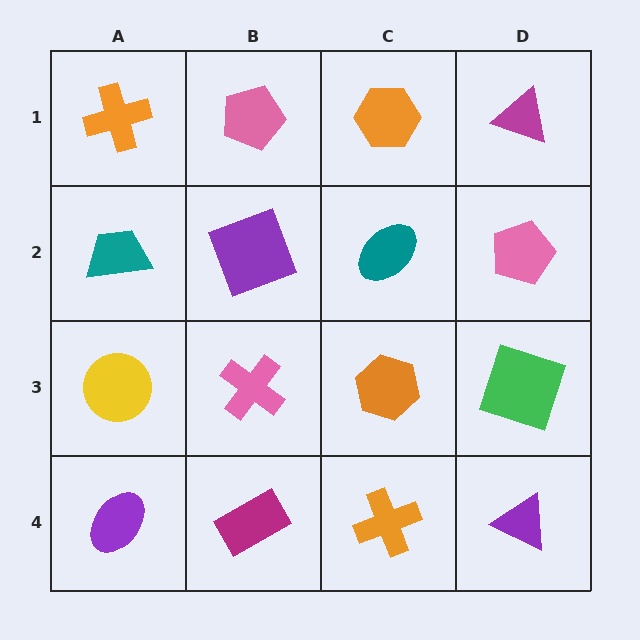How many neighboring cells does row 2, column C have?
4.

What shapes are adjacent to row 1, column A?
A teal trapezoid (row 2, column A), a pink pentagon (row 1, column B).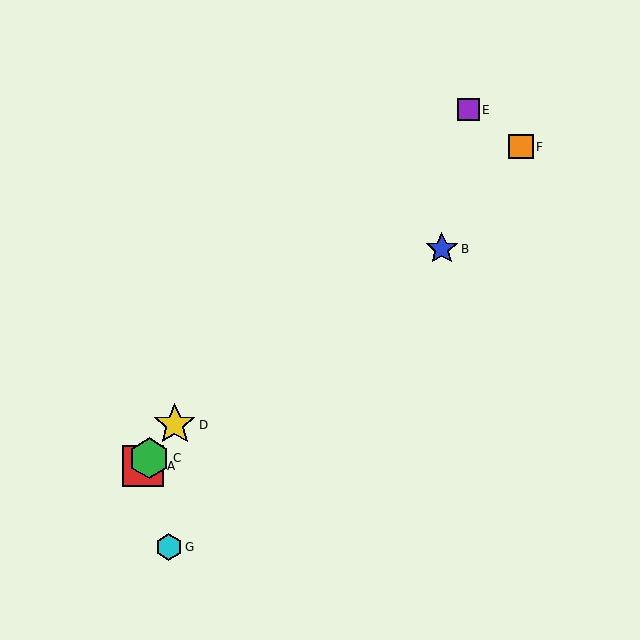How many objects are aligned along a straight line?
3 objects (A, C, D) are aligned along a straight line.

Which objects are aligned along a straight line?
Objects A, C, D are aligned along a straight line.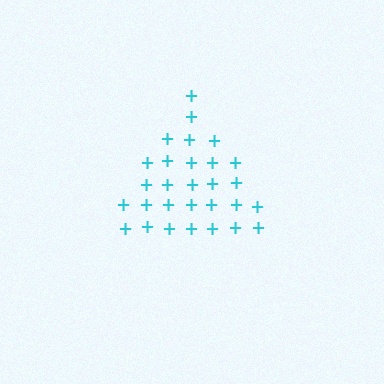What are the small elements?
The small elements are plus signs.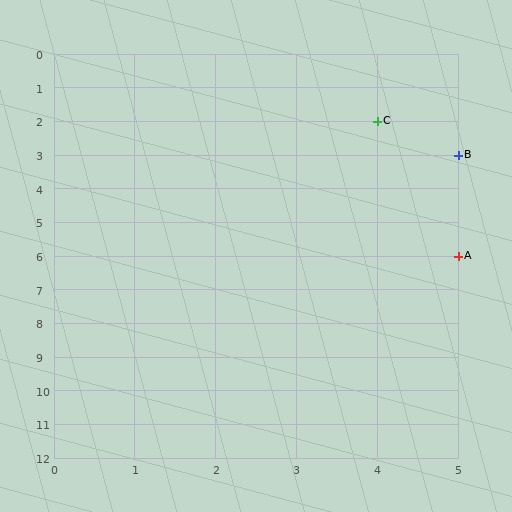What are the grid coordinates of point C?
Point C is at grid coordinates (4, 2).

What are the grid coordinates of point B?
Point B is at grid coordinates (5, 3).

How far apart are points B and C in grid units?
Points B and C are 1 column and 1 row apart (about 1.4 grid units diagonally).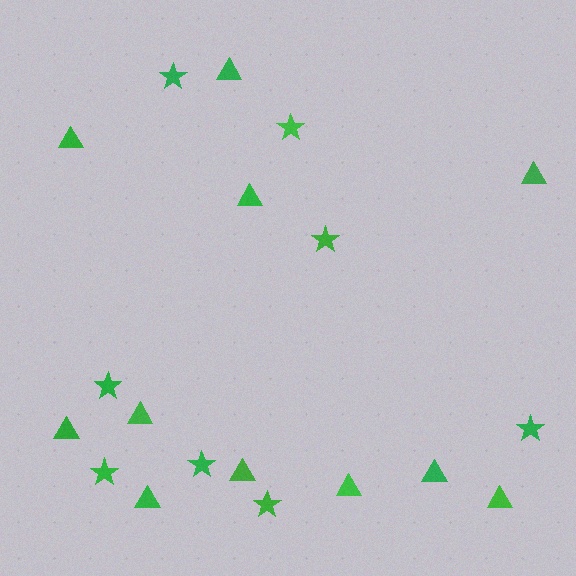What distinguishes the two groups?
There are 2 groups: one group of triangles (11) and one group of stars (8).